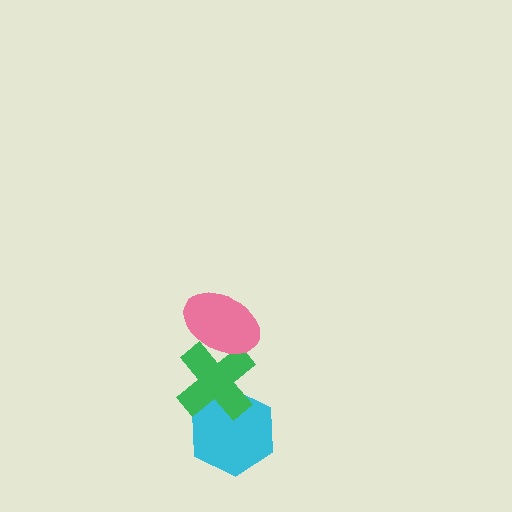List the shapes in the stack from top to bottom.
From top to bottom: the pink ellipse, the green cross, the cyan hexagon.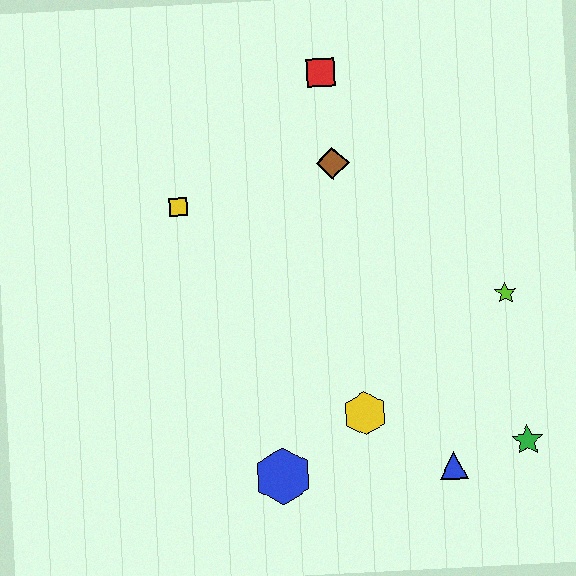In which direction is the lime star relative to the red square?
The lime star is below the red square.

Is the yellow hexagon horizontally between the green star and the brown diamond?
Yes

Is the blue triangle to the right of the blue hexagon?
Yes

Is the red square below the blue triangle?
No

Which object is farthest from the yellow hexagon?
The red square is farthest from the yellow hexagon.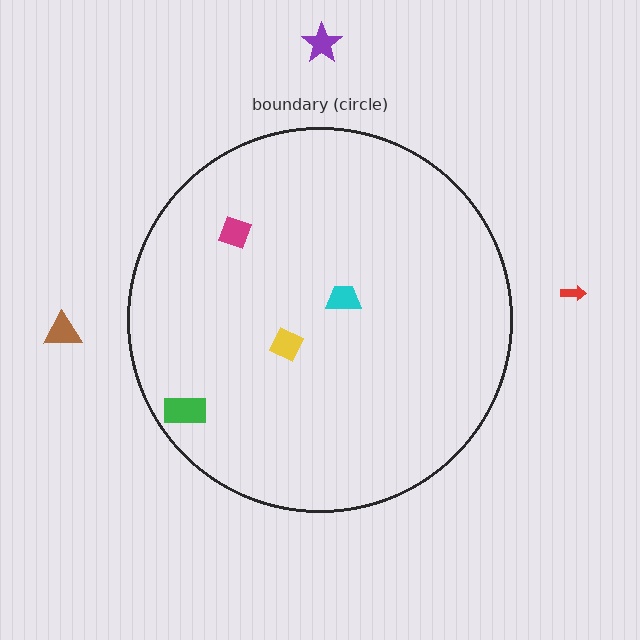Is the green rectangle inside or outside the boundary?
Inside.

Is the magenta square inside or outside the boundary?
Inside.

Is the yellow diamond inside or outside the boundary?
Inside.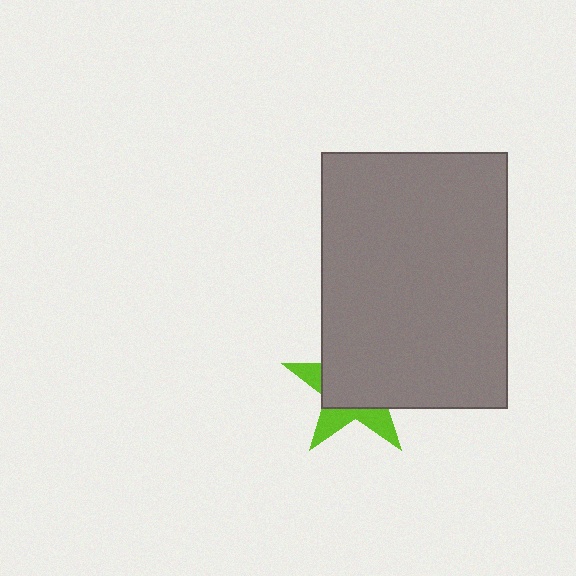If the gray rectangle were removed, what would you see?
You would see the complete lime star.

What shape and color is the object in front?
The object in front is a gray rectangle.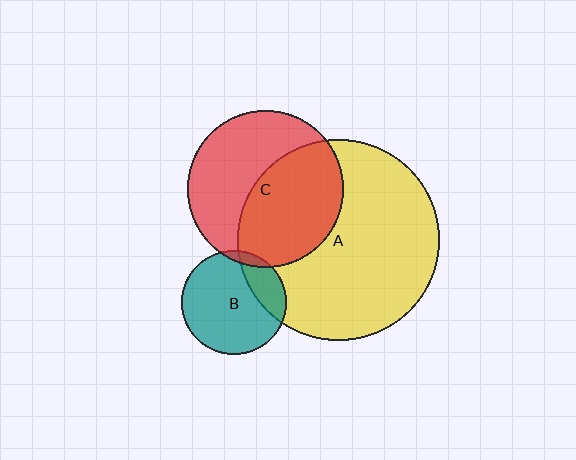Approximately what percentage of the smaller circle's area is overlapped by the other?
Approximately 5%.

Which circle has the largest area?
Circle A (yellow).